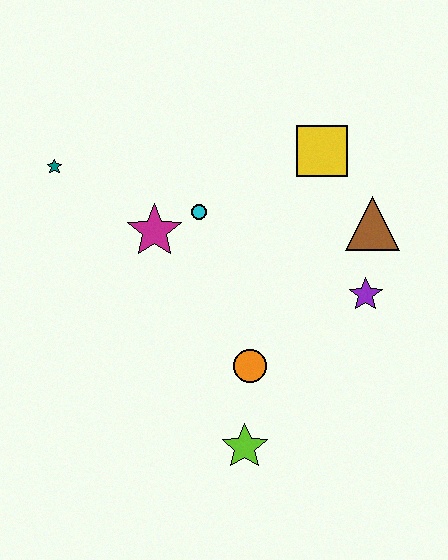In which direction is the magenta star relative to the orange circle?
The magenta star is above the orange circle.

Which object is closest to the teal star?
The magenta star is closest to the teal star.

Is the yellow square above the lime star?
Yes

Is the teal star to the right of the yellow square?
No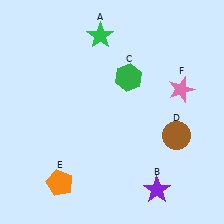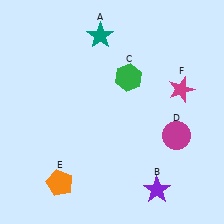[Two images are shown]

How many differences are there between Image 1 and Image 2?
There are 3 differences between the two images.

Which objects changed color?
A changed from green to teal. D changed from brown to magenta. F changed from pink to magenta.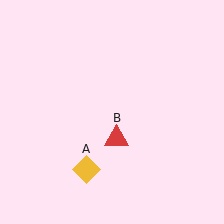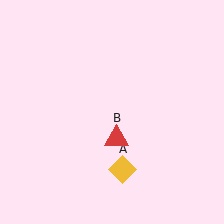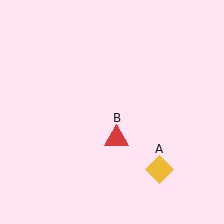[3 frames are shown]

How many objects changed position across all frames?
1 object changed position: yellow diamond (object A).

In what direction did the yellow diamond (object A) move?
The yellow diamond (object A) moved right.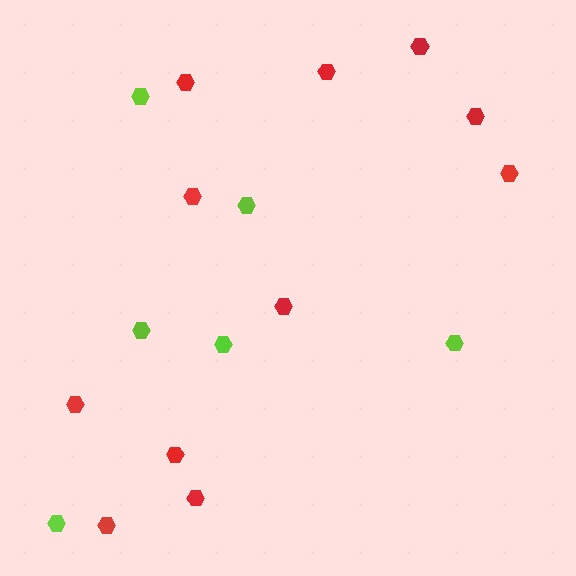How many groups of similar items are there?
There are 2 groups: one group of red hexagons (11) and one group of lime hexagons (6).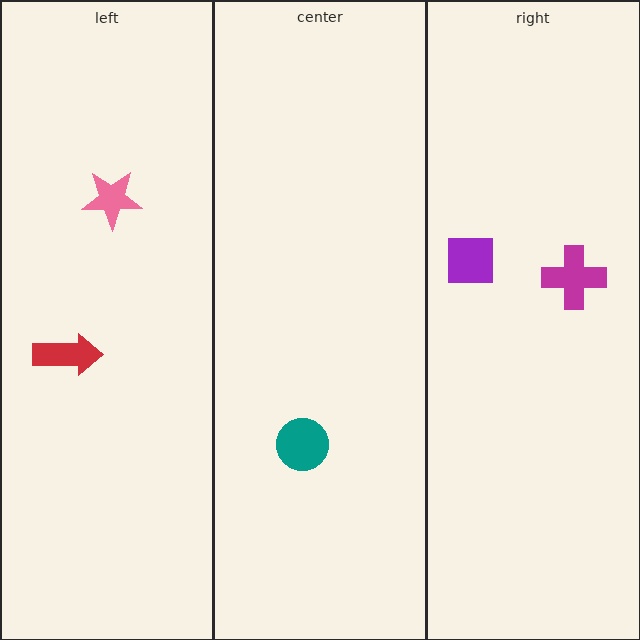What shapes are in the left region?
The red arrow, the pink star.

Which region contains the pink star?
The left region.